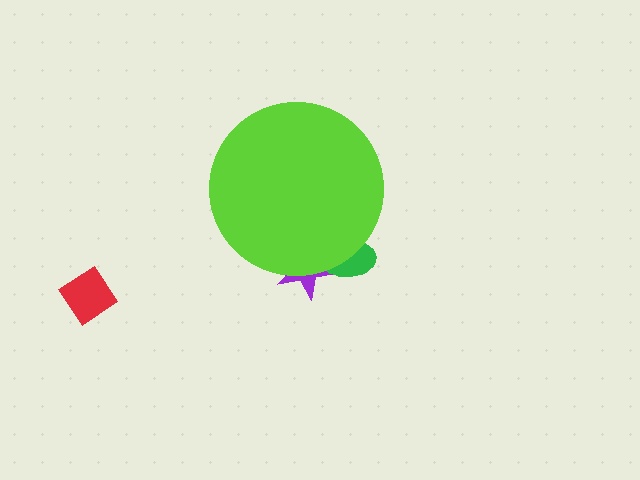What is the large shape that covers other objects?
A lime circle.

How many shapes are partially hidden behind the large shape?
2 shapes are partially hidden.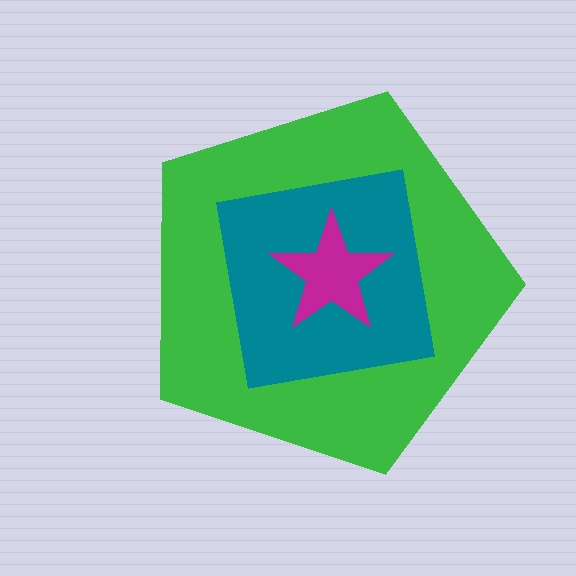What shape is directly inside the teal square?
The magenta star.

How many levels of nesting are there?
3.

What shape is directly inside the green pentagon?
The teal square.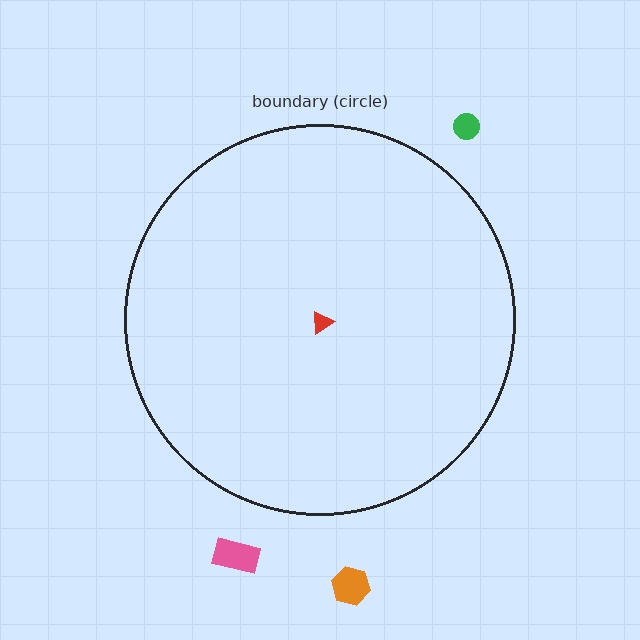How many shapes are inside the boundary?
1 inside, 3 outside.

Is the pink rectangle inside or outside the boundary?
Outside.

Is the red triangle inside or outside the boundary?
Inside.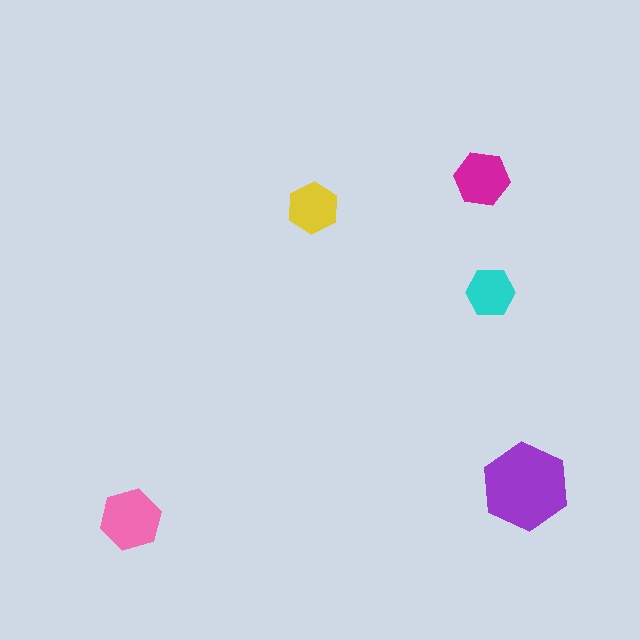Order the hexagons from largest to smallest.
the purple one, the pink one, the magenta one, the yellow one, the cyan one.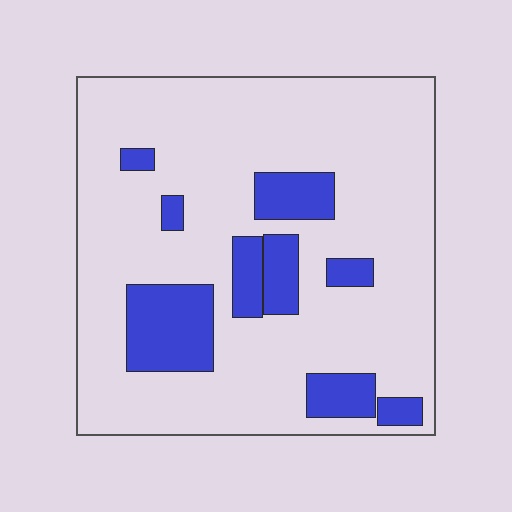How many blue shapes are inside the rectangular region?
9.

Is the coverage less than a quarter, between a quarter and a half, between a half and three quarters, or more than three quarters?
Less than a quarter.